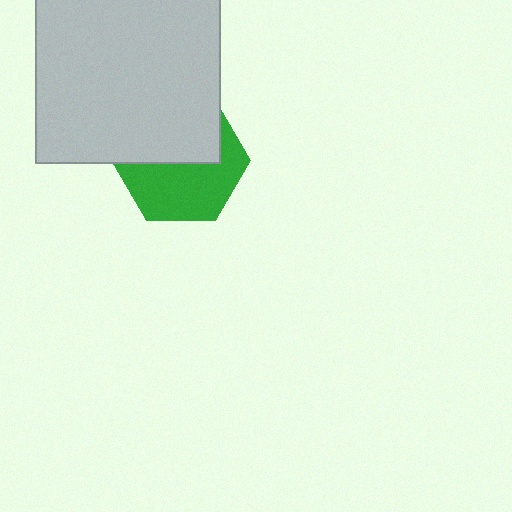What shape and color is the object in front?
The object in front is a light gray square.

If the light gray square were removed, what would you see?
You would see the complete green hexagon.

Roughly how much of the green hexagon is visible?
About half of it is visible (roughly 53%).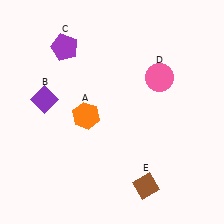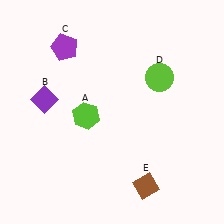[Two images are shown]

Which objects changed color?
A changed from orange to lime. D changed from pink to lime.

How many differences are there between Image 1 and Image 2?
There are 2 differences between the two images.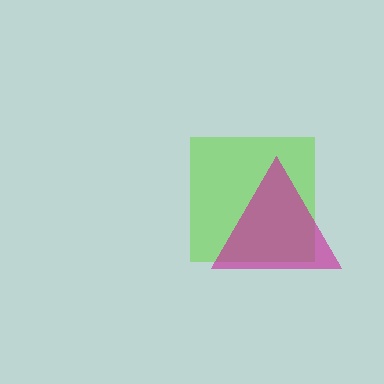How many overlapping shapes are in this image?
There are 2 overlapping shapes in the image.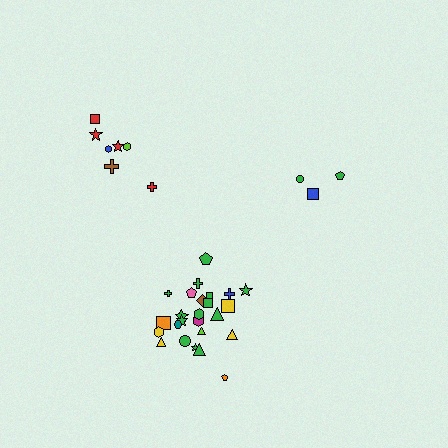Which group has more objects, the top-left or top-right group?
The top-left group.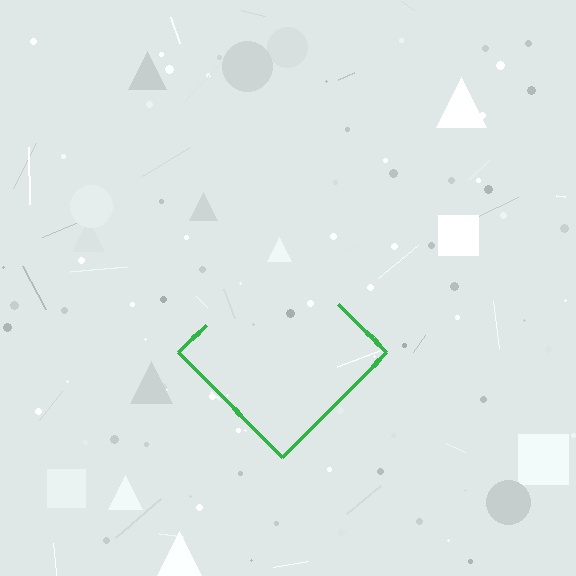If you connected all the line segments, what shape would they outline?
They would outline a diamond.